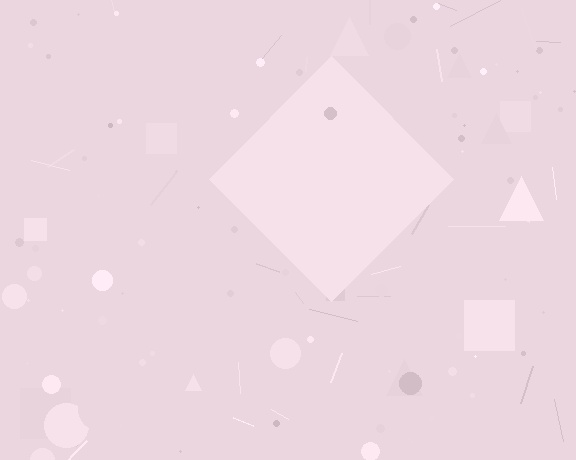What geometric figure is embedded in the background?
A diamond is embedded in the background.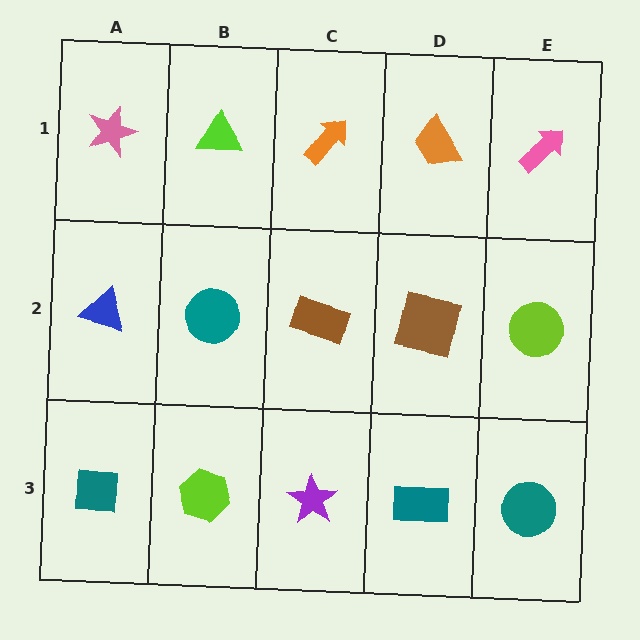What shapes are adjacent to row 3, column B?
A teal circle (row 2, column B), a teal square (row 3, column A), a purple star (row 3, column C).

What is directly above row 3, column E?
A lime circle.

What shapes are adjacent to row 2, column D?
An orange trapezoid (row 1, column D), a teal rectangle (row 3, column D), a brown rectangle (row 2, column C), a lime circle (row 2, column E).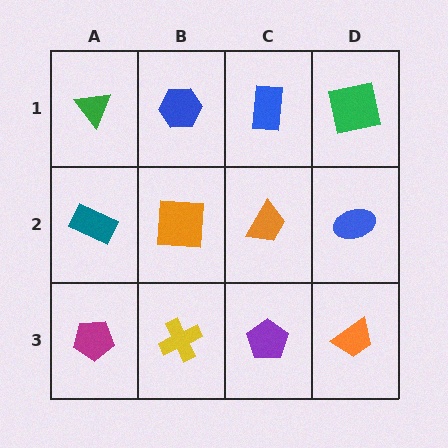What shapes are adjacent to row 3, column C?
An orange trapezoid (row 2, column C), a yellow cross (row 3, column B), an orange trapezoid (row 3, column D).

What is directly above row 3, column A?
A teal rectangle.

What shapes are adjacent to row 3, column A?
A teal rectangle (row 2, column A), a yellow cross (row 3, column B).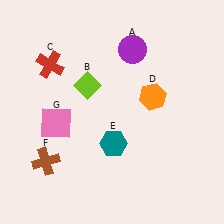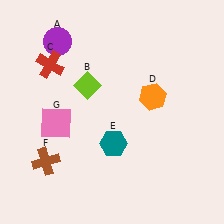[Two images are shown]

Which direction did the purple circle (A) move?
The purple circle (A) moved left.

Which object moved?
The purple circle (A) moved left.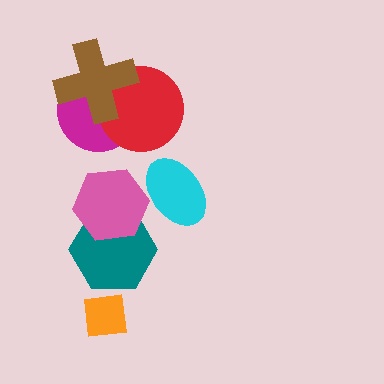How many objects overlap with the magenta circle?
2 objects overlap with the magenta circle.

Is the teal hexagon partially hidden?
Yes, it is partially covered by another shape.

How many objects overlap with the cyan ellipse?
1 object overlaps with the cyan ellipse.